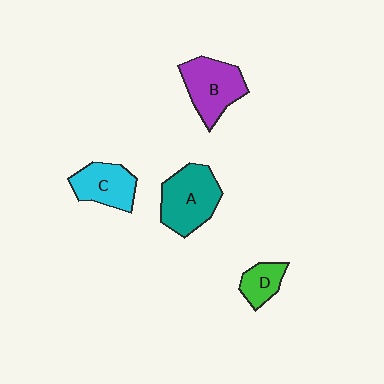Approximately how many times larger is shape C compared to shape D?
Approximately 1.6 times.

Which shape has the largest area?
Shape A (teal).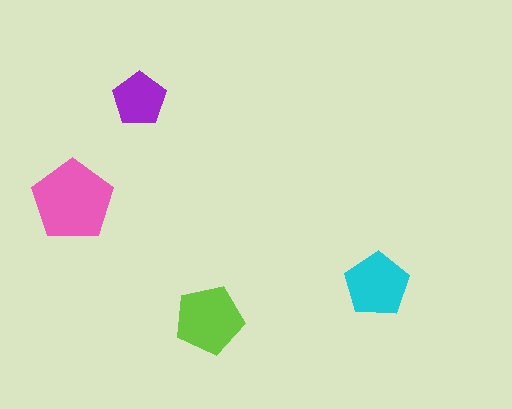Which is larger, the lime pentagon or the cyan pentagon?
The lime one.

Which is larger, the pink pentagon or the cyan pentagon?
The pink one.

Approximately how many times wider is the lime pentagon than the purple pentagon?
About 1.5 times wider.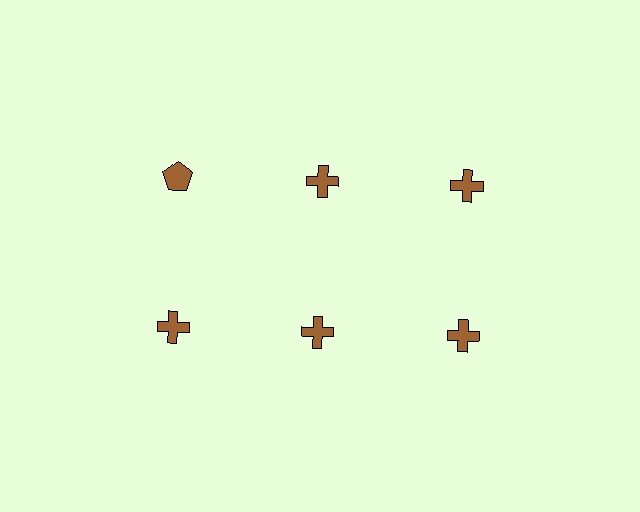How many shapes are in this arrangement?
There are 6 shapes arranged in a grid pattern.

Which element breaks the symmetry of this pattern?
The brown pentagon in the top row, leftmost column breaks the symmetry. All other shapes are brown crosses.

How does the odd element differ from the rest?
It has a different shape: pentagon instead of cross.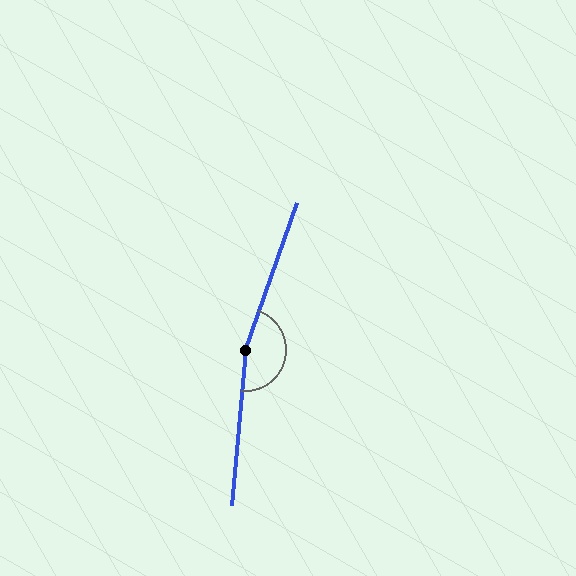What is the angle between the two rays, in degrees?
Approximately 166 degrees.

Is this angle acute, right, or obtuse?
It is obtuse.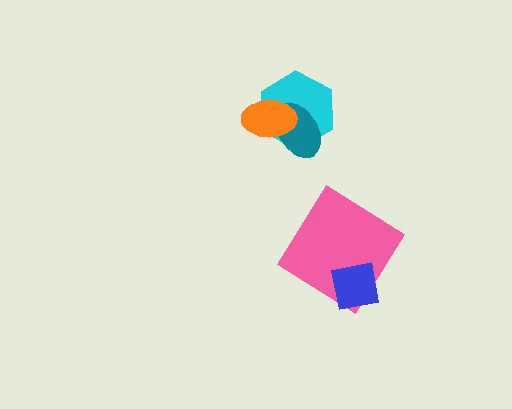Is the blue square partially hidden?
No, no other shape covers it.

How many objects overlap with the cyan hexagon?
2 objects overlap with the cyan hexagon.